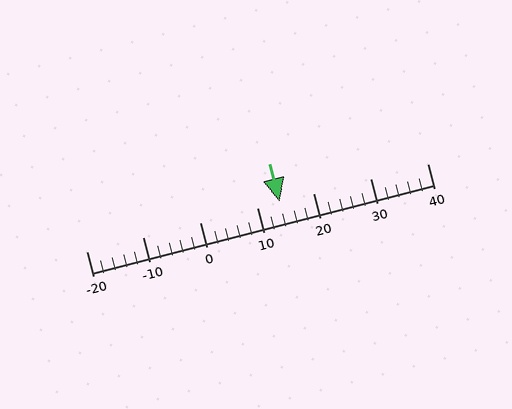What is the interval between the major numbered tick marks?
The major tick marks are spaced 10 units apart.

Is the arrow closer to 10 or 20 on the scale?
The arrow is closer to 10.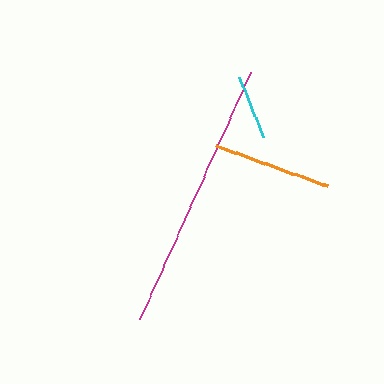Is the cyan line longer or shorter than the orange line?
The orange line is longer than the cyan line.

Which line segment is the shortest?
The cyan line is the shortest at approximately 64 pixels.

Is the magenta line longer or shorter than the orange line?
The magenta line is longer than the orange line.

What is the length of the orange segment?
The orange segment is approximately 118 pixels long.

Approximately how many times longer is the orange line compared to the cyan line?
The orange line is approximately 1.8 times the length of the cyan line.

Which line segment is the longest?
The magenta line is the longest at approximately 271 pixels.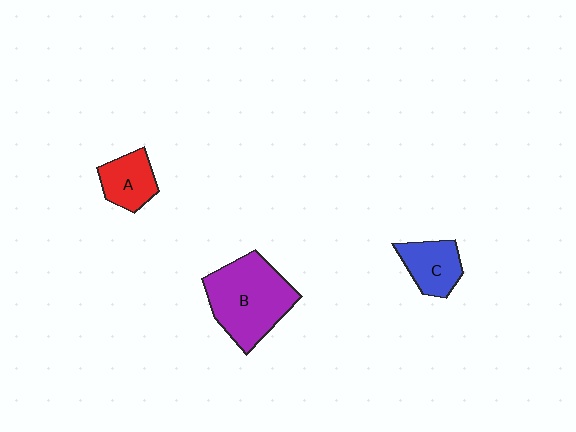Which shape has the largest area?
Shape B (purple).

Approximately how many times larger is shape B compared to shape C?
Approximately 2.1 times.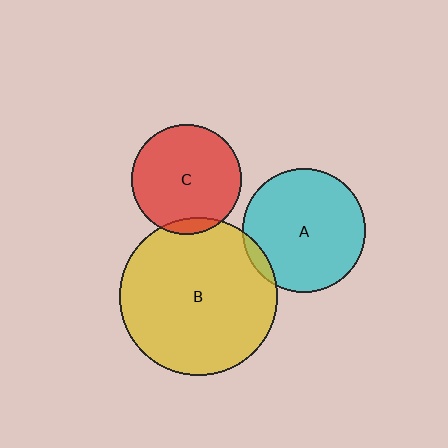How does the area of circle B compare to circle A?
Approximately 1.6 times.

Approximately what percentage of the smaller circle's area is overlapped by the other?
Approximately 5%.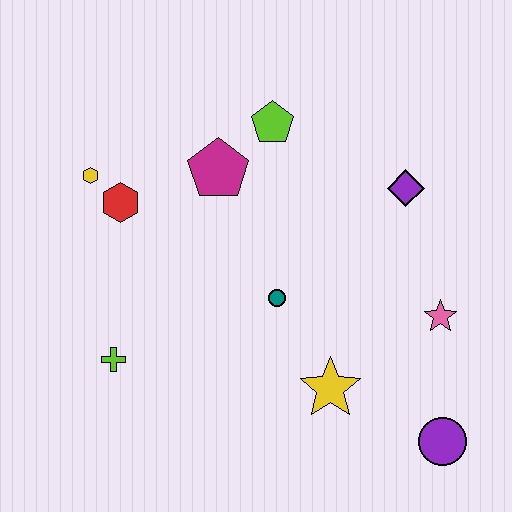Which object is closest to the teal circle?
The yellow star is closest to the teal circle.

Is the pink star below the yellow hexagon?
Yes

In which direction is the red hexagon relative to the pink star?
The red hexagon is to the left of the pink star.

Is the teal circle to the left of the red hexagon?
No